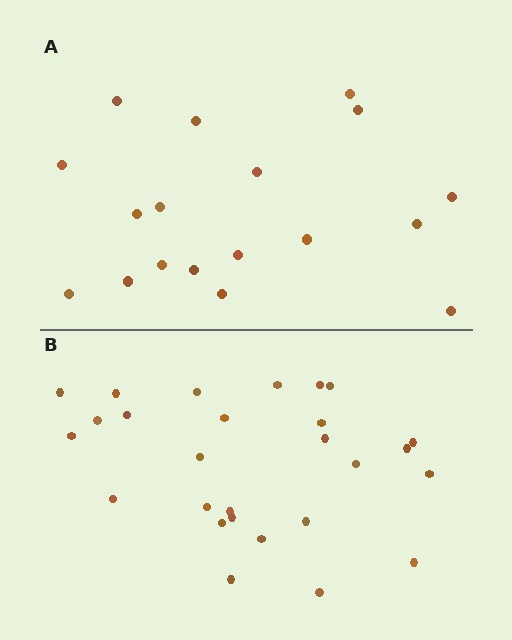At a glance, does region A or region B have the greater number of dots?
Region B (the bottom region) has more dots.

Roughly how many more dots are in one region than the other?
Region B has roughly 8 or so more dots than region A.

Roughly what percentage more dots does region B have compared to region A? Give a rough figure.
About 50% more.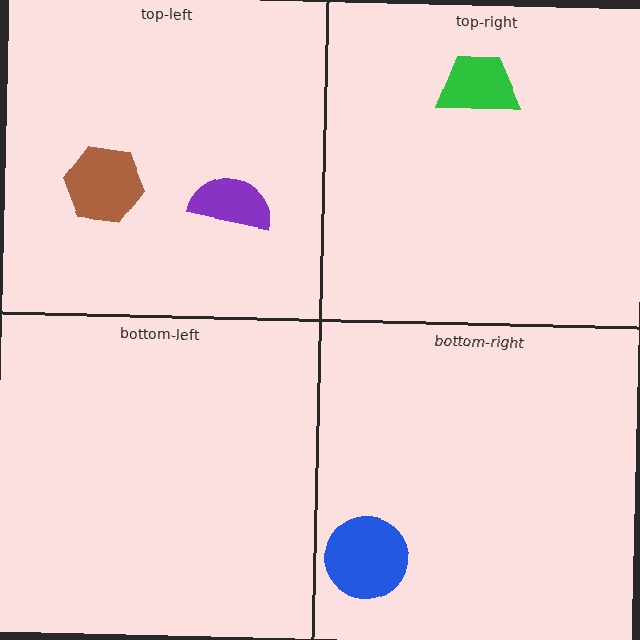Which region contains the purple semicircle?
The top-left region.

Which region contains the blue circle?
The bottom-right region.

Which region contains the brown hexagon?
The top-left region.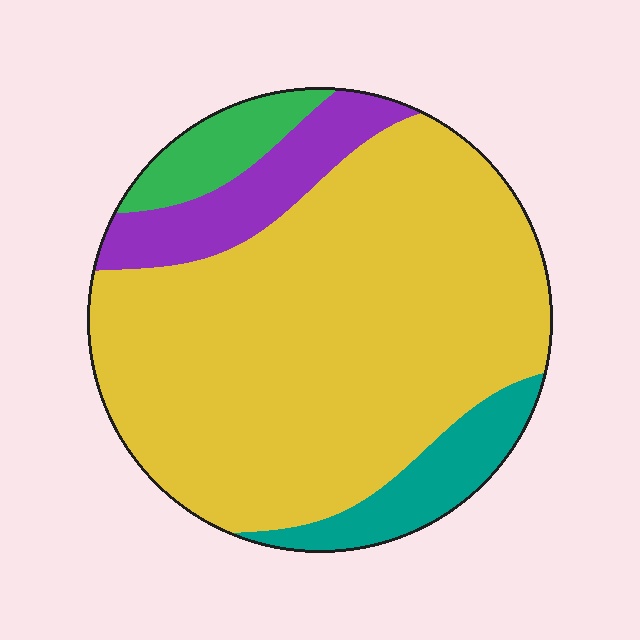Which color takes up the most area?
Yellow, at roughly 75%.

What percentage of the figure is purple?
Purple takes up about one tenth (1/10) of the figure.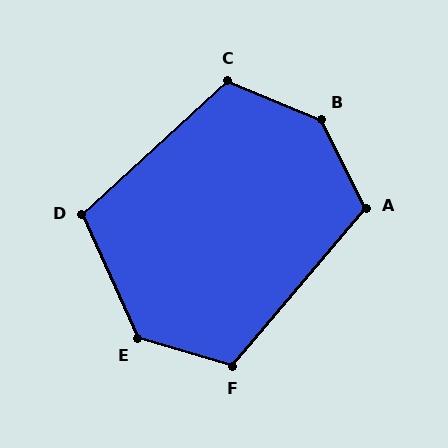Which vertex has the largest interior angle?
B, at approximately 139 degrees.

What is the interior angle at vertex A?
Approximately 113 degrees (obtuse).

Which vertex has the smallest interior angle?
D, at approximately 108 degrees.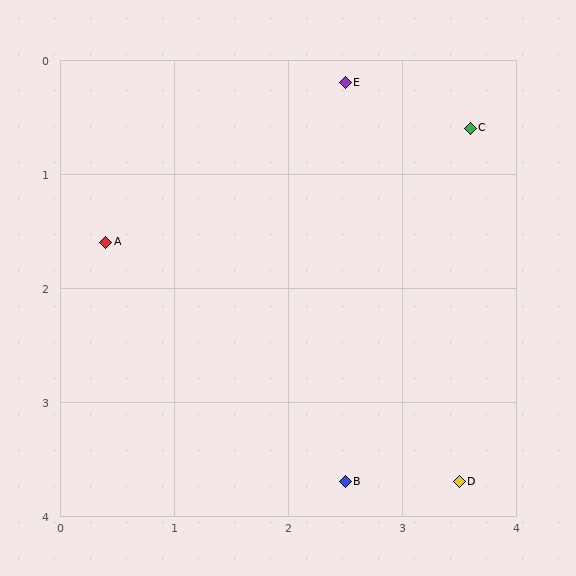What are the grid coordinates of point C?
Point C is at approximately (3.6, 0.6).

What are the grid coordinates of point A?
Point A is at approximately (0.4, 1.6).